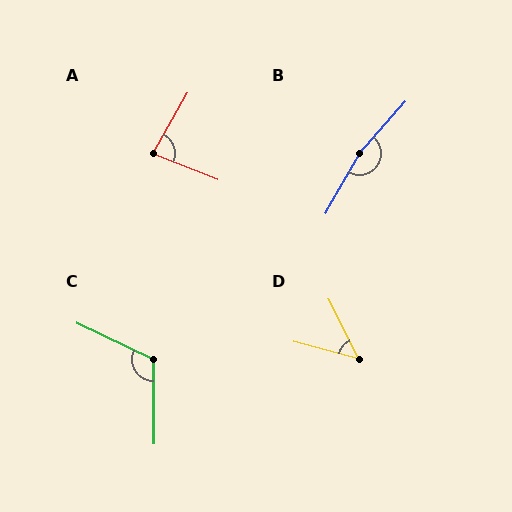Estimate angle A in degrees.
Approximately 83 degrees.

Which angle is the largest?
B, at approximately 168 degrees.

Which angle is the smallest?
D, at approximately 48 degrees.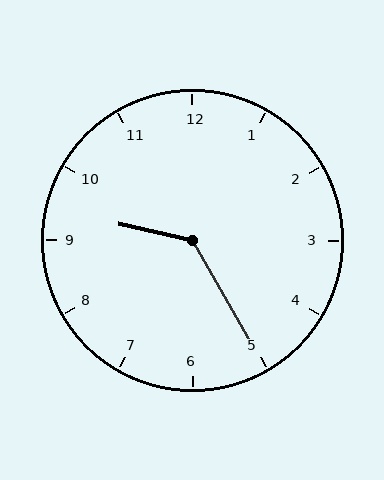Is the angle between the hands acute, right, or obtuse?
It is obtuse.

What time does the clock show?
9:25.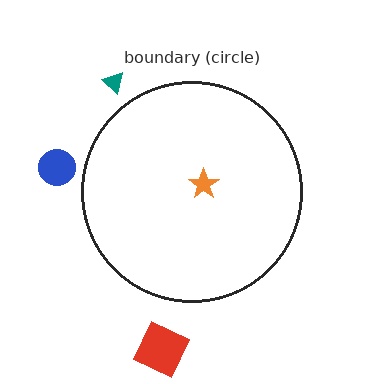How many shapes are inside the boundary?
1 inside, 3 outside.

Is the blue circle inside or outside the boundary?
Outside.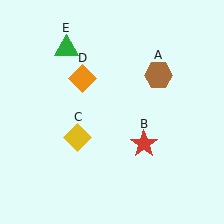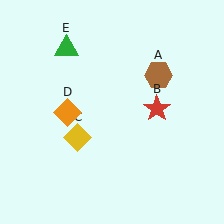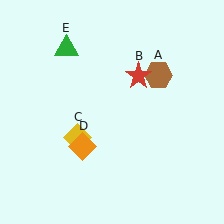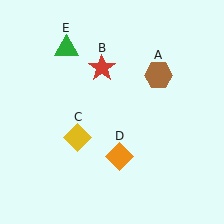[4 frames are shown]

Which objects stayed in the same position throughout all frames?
Brown hexagon (object A) and yellow diamond (object C) and green triangle (object E) remained stationary.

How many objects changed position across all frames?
2 objects changed position: red star (object B), orange diamond (object D).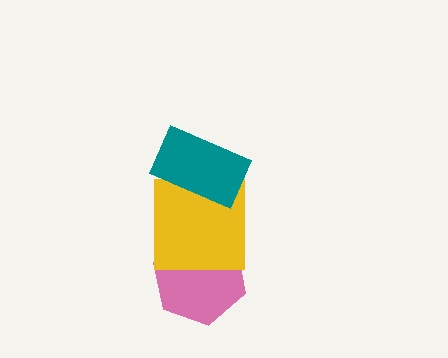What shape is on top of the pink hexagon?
The yellow square is on top of the pink hexagon.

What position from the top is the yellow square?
The yellow square is 2nd from the top.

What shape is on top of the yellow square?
The teal rectangle is on top of the yellow square.